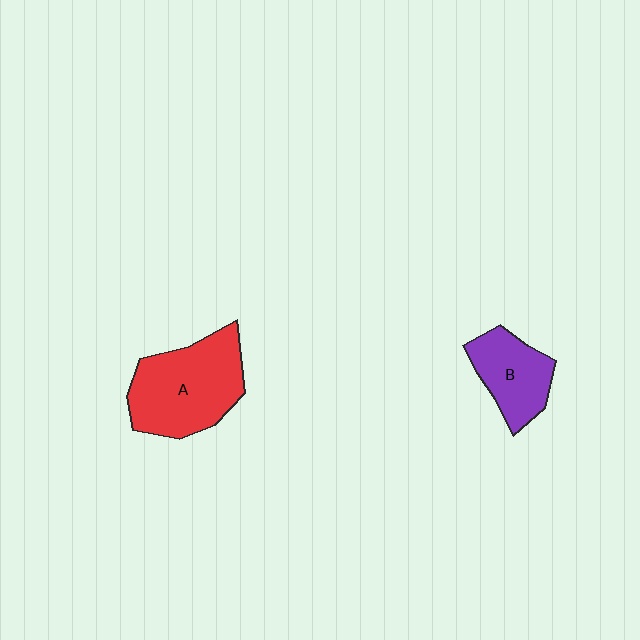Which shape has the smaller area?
Shape B (purple).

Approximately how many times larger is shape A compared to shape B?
Approximately 1.7 times.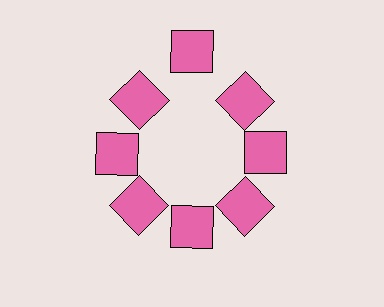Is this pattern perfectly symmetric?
No. The 8 pink squares are arranged in a ring, but one element near the 12 o'clock position is pushed outward from the center, breaking the 8-fold rotational symmetry.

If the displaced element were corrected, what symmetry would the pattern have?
It would have 8-fold rotational symmetry — the pattern would map onto itself every 45 degrees.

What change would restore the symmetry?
The symmetry would be restored by moving it inward, back onto the ring so that all 8 squares sit at equal angles and equal distance from the center.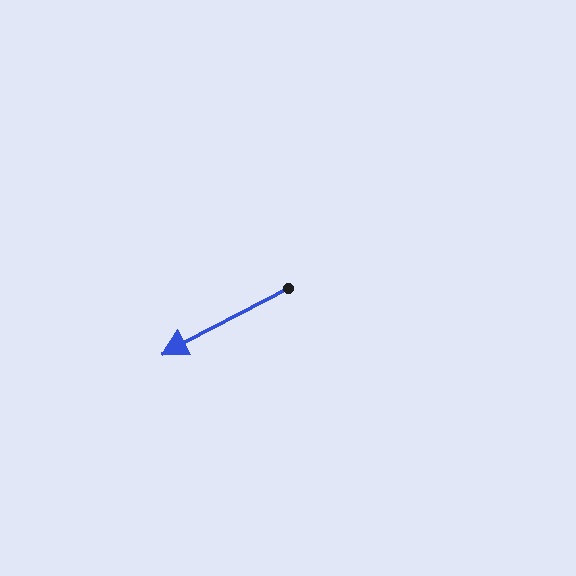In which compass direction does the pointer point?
Southwest.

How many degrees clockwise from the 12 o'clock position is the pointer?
Approximately 242 degrees.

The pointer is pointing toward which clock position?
Roughly 8 o'clock.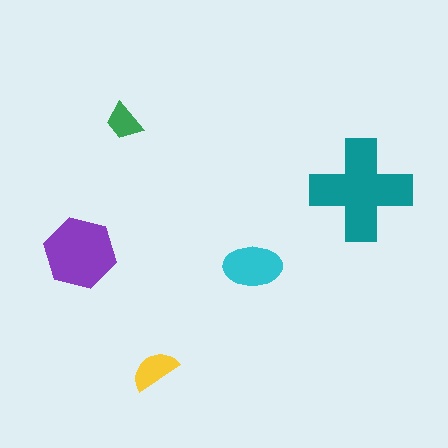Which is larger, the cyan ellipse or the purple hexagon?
The purple hexagon.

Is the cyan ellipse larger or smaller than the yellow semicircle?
Larger.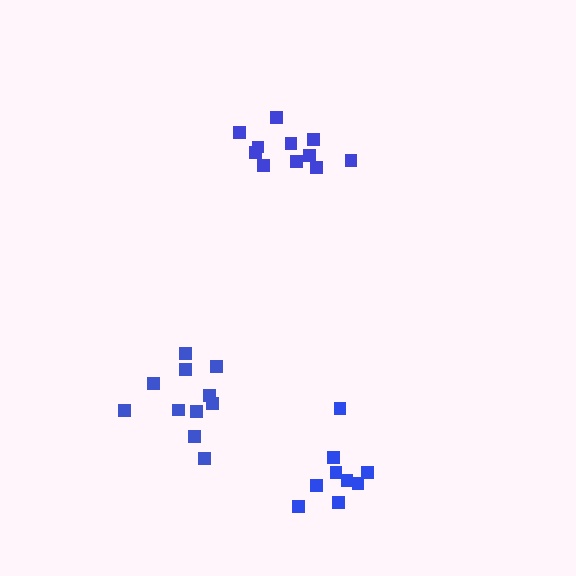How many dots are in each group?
Group 1: 9 dots, Group 2: 11 dots, Group 3: 11 dots (31 total).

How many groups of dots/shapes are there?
There are 3 groups.